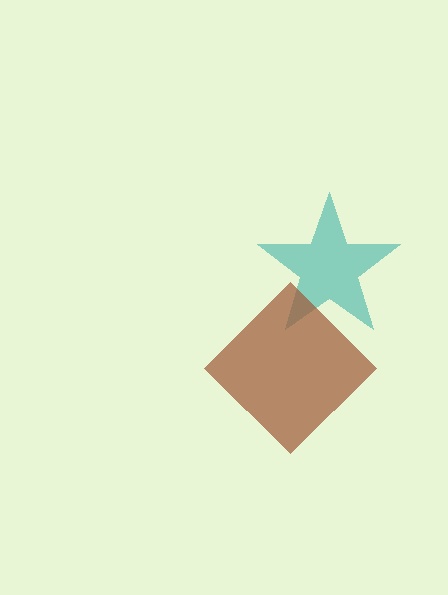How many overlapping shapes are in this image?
There are 2 overlapping shapes in the image.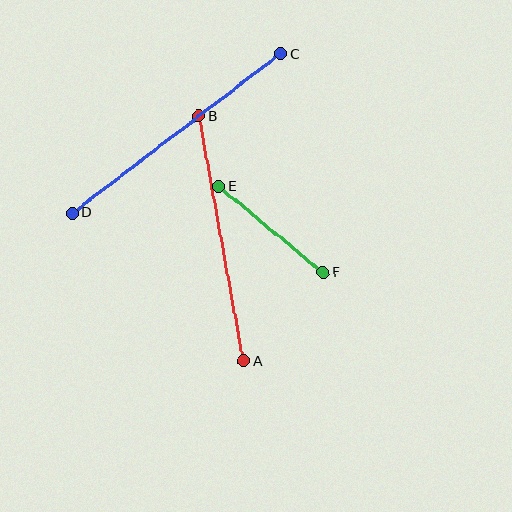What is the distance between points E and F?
The distance is approximately 135 pixels.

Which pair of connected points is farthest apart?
Points C and D are farthest apart.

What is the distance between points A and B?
The distance is approximately 249 pixels.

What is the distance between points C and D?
The distance is approximately 262 pixels.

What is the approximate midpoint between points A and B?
The midpoint is at approximately (221, 239) pixels.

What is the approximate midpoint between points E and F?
The midpoint is at approximately (271, 229) pixels.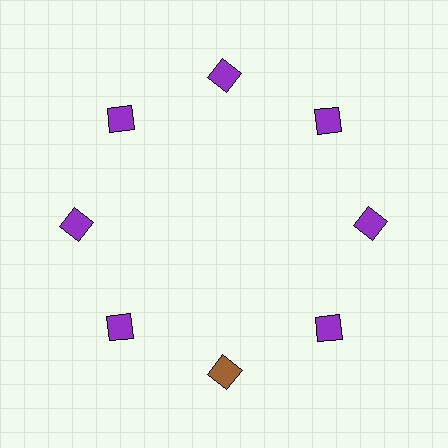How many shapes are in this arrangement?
There are 8 shapes arranged in a ring pattern.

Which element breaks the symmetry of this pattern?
The brown diamond at roughly the 6 o'clock position breaks the symmetry. All other shapes are purple diamonds.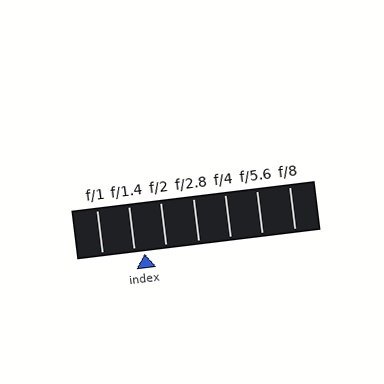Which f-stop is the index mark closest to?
The index mark is closest to f/1.4.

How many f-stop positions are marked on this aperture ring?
There are 7 f-stop positions marked.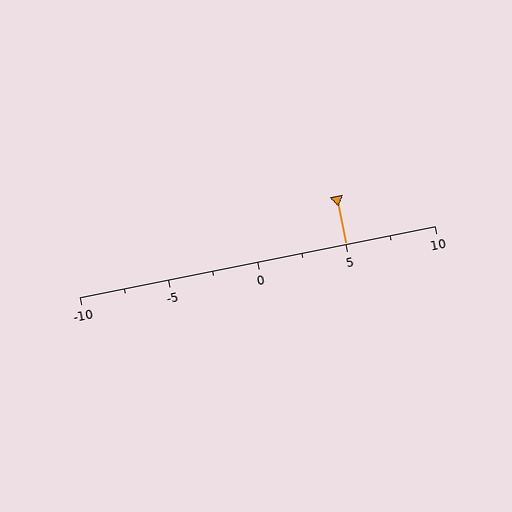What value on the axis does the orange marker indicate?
The marker indicates approximately 5.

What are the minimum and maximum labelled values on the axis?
The axis runs from -10 to 10.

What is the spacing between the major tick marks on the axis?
The major ticks are spaced 5 apart.